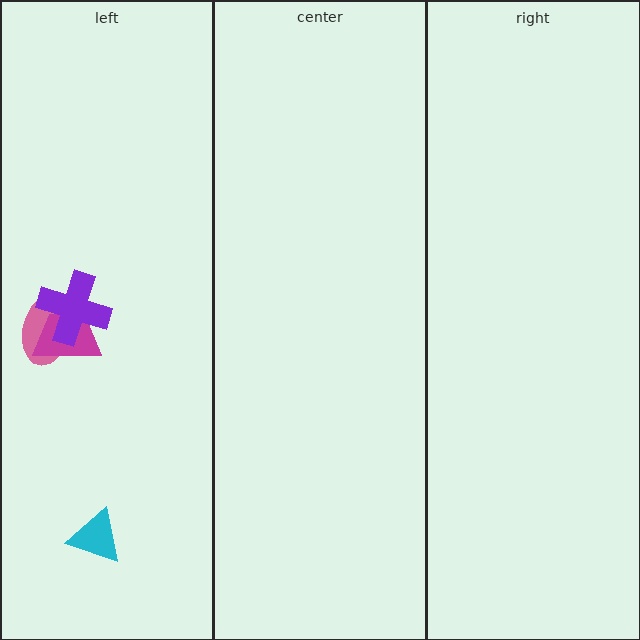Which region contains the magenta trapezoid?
The left region.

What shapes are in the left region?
The pink ellipse, the magenta trapezoid, the cyan triangle, the purple cross.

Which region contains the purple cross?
The left region.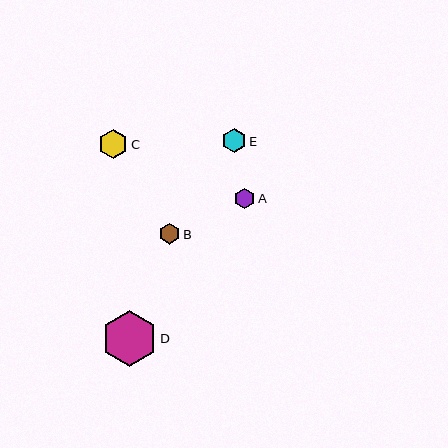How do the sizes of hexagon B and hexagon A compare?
Hexagon B and hexagon A are approximately the same size.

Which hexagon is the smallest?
Hexagon A is the smallest with a size of approximately 20 pixels.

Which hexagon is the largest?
Hexagon D is the largest with a size of approximately 56 pixels.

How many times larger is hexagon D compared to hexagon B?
Hexagon D is approximately 2.7 times the size of hexagon B.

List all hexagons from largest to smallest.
From largest to smallest: D, C, E, B, A.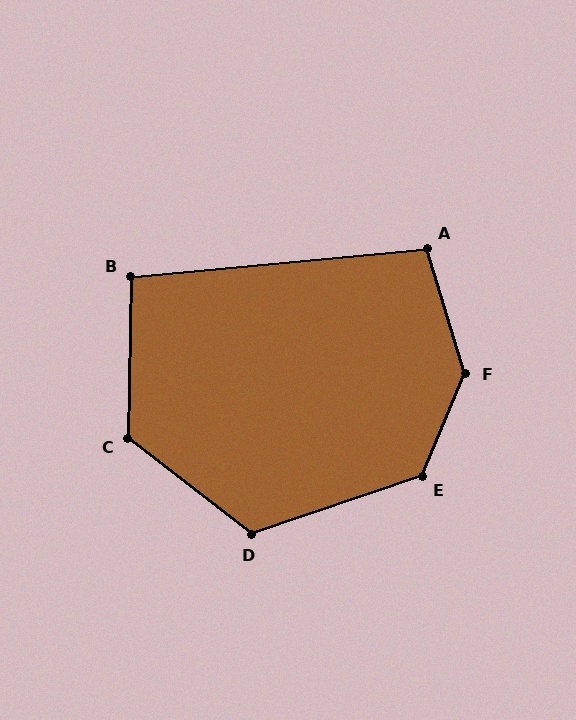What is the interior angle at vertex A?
Approximately 102 degrees (obtuse).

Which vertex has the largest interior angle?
F, at approximately 140 degrees.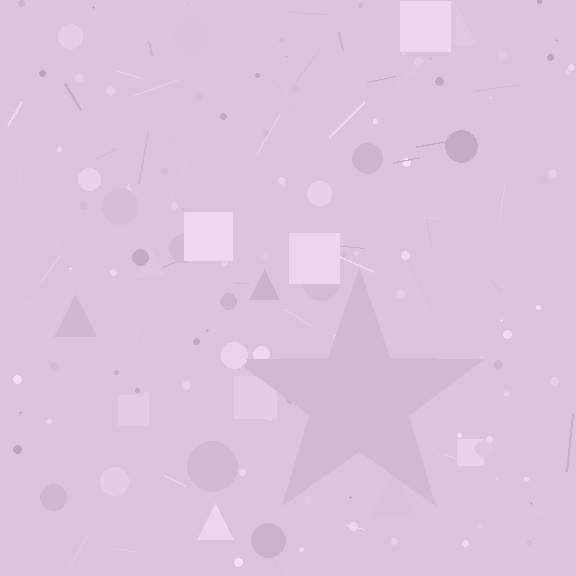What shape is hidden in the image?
A star is hidden in the image.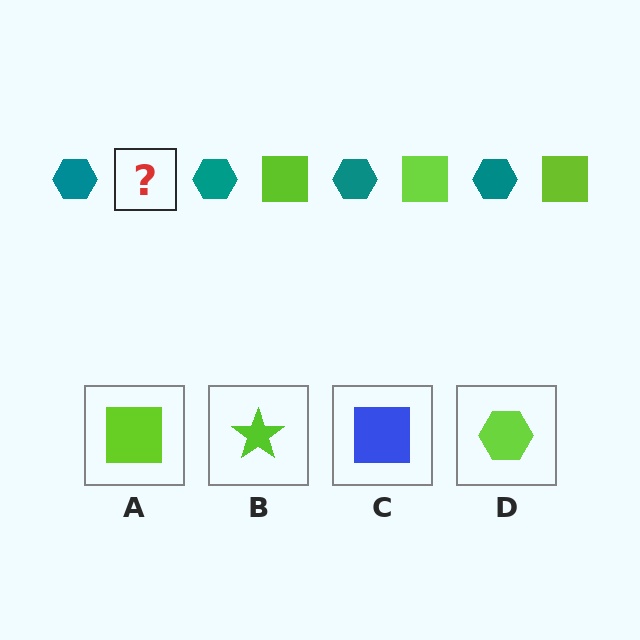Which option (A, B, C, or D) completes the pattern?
A.